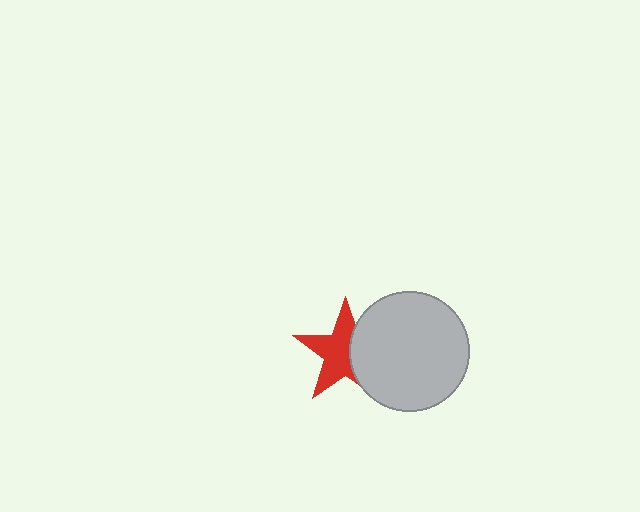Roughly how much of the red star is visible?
About half of it is visible (roughly 62%).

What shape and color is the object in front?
The object in front is a light gray circle.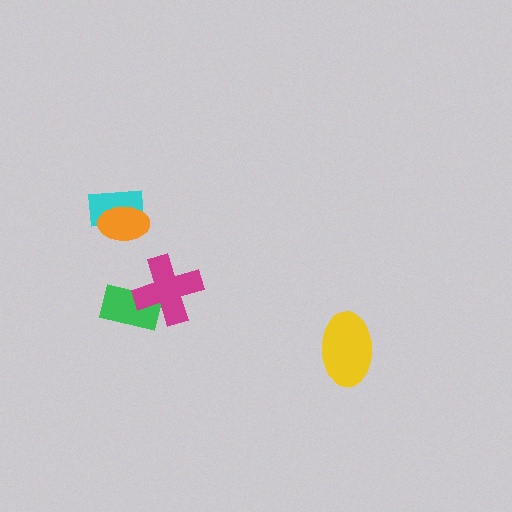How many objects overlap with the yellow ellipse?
0 objects overlap with the yellow ellipse.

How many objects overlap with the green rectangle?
1 object overlaps with the green rectangle.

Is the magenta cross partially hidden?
No, no other shape covers it.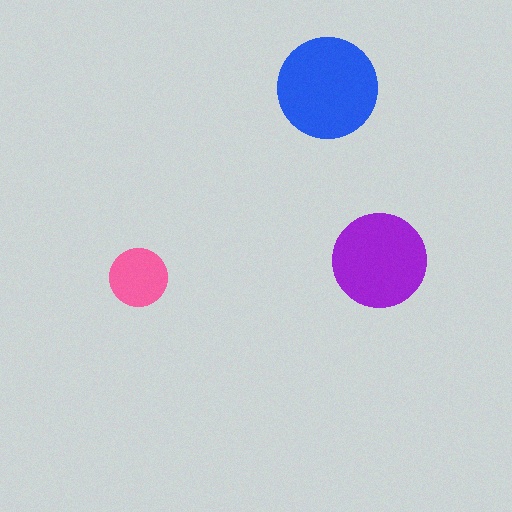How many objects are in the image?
There are 3 objects in the image.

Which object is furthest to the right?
The purple circle is rightmost.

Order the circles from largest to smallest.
the blue one, the purple one, the pink one.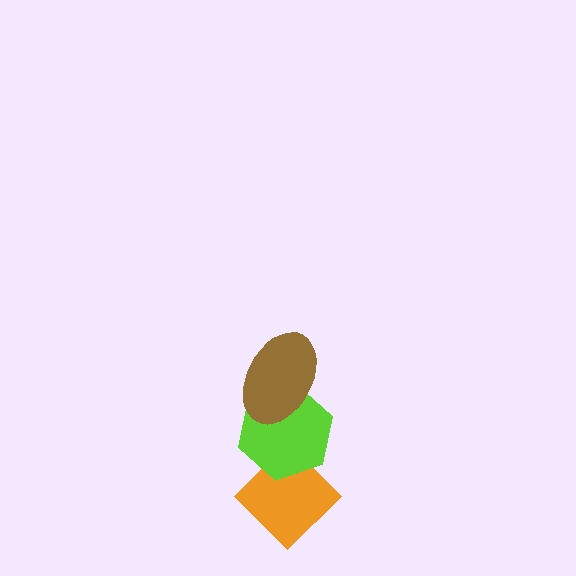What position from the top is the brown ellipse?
The brown ellipse is 1st from the top.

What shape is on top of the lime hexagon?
The brown ellipse is on top of the lime hexagon.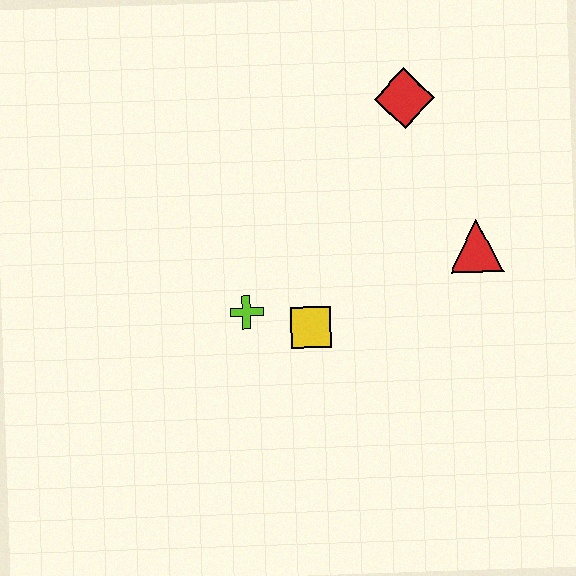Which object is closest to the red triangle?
The red diamond is closest to the red triangle.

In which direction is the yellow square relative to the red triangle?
The yellow square is to the left of the red triangle.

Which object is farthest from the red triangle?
The lime cross is farthest from the red triangle.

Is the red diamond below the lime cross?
No